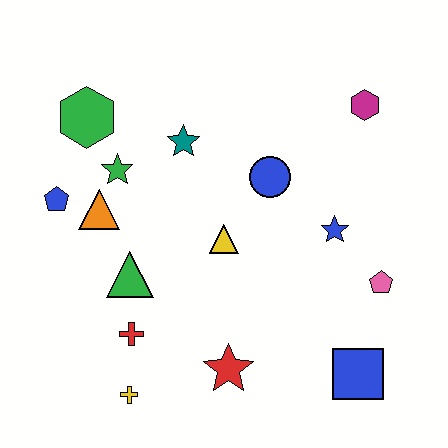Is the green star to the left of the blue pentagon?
No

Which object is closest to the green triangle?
The red cross is closest to the green triangle.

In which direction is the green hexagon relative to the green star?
The green hexagon is above the green star.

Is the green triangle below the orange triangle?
Yes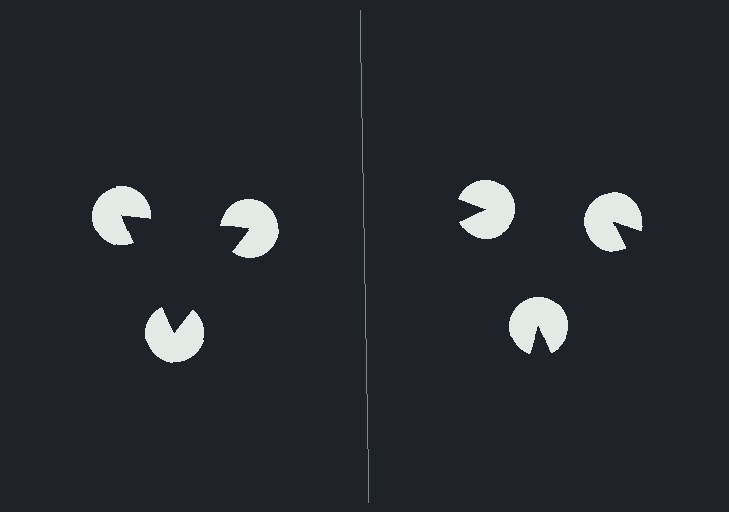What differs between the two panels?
The pac-man discs are positioned identically on both sides; only the wedge orientations differ. On the left they align to a triangle; on the right they are misaligned.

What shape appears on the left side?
An illusory triangle.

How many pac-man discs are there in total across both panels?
6 — 3 on each side.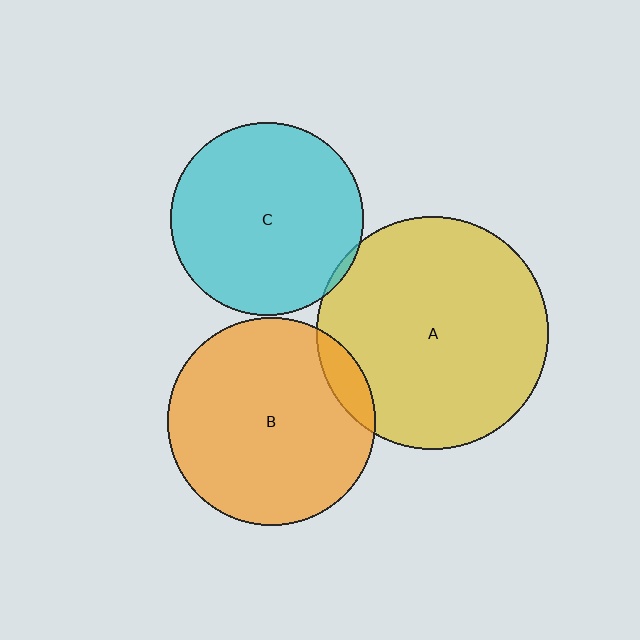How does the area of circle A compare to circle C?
Approximately 1.5 times.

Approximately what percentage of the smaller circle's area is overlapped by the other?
Approximately 10%.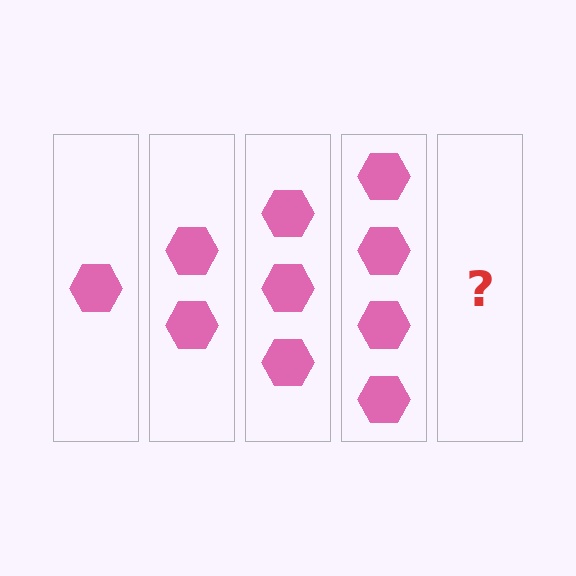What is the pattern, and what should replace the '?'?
The pattern is that each step adds one more hexagon. The '?' should be 5 hexagons.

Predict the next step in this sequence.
The next step is 5 hexagons.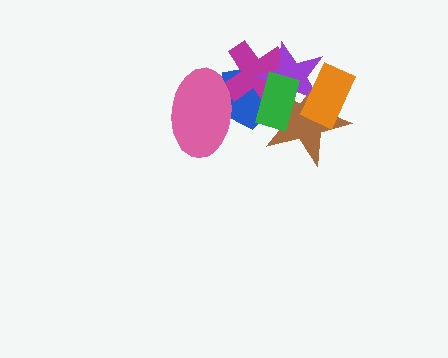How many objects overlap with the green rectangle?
4 objects overlap with the green rectangle.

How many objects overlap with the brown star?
5 objects overlap with the brown star.